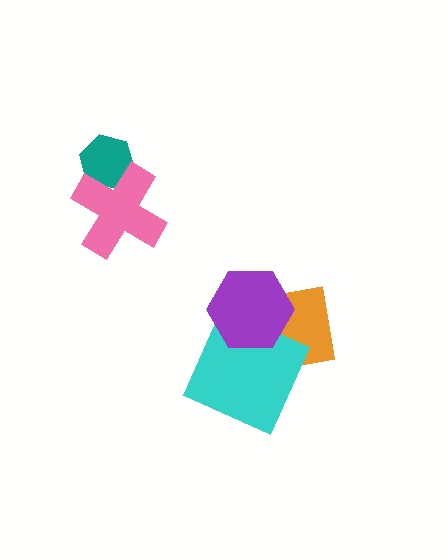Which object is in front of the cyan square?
The purple hexagon is in front of the cyan square.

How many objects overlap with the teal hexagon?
1 object overlaps with the teal hexagon.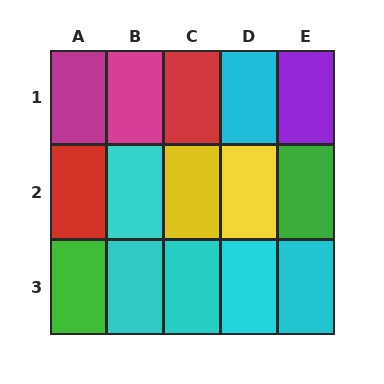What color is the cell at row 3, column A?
Green.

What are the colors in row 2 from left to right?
Red, cyan, yellow, yellow, green.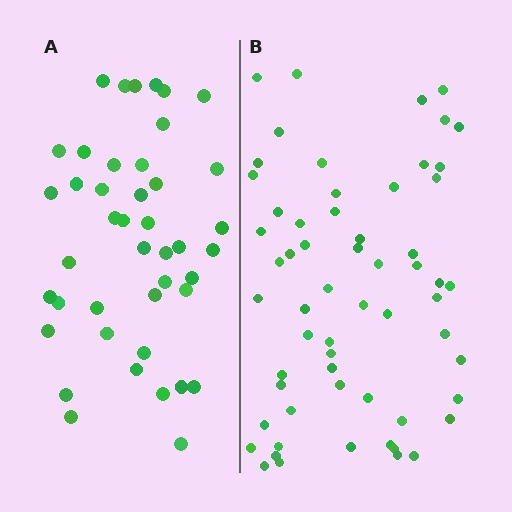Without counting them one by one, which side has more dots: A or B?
Region B (the right region) has more dots.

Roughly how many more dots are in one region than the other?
Region B has approximately 15 more dots than region A.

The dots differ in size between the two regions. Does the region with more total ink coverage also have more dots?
No. Region A has more total ink coverage because its dots are larger, but region B actually contains more individual dots. Total area can be misleading — the number of items is what matters here.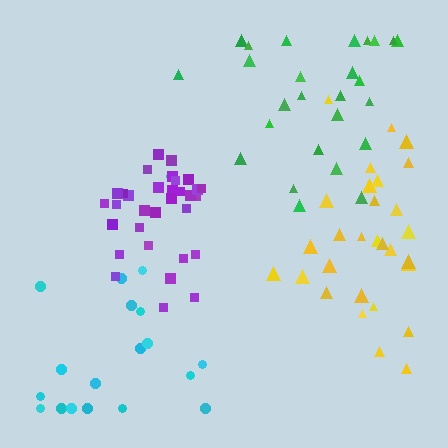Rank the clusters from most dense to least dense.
purple, yellow, green, cyan.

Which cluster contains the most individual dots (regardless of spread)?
Purple (32).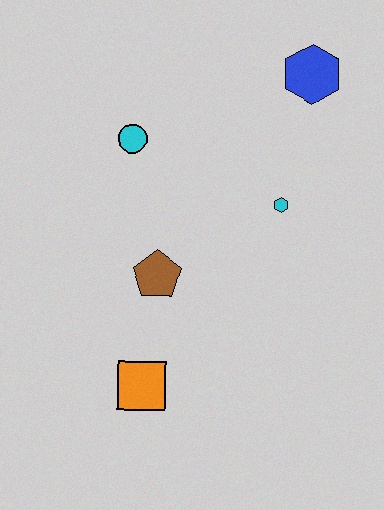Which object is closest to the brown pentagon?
The orange square is closest to the brown pentagon.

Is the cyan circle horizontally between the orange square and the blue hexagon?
No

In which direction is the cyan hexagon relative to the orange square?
The cyan hexagon is above the orange square.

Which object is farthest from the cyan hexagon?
The orange square is farthest from the cyan hexagon.